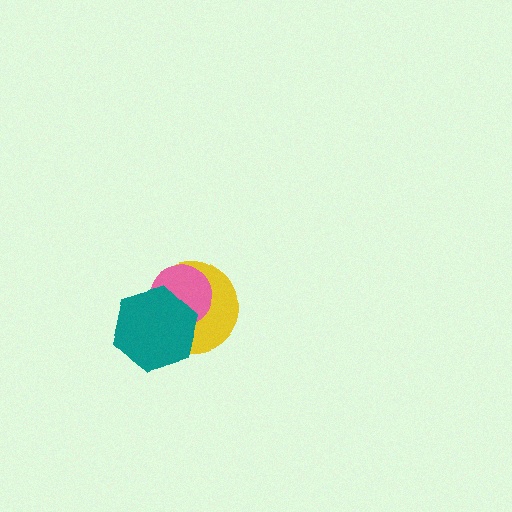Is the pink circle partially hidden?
Yes, it is partially covered by another shape.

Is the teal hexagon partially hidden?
No, no other shape covers it.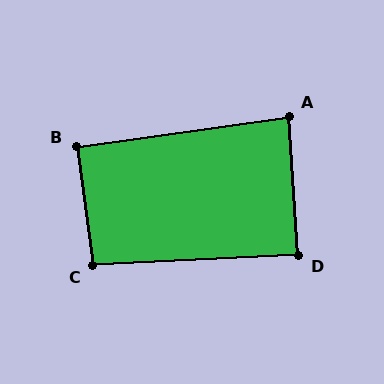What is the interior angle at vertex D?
Approximately 89 degrees (approximately right).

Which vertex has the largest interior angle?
C, at approximately 95 degrees.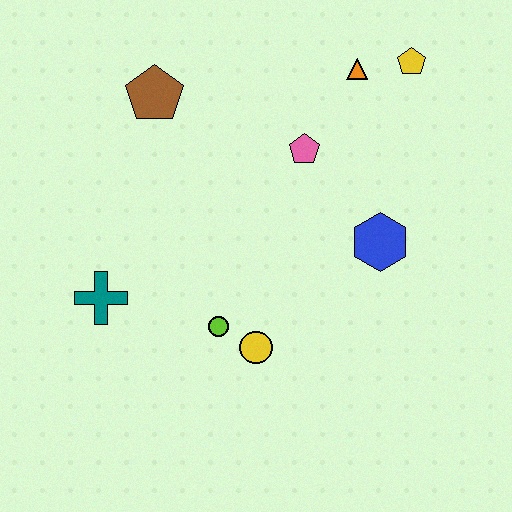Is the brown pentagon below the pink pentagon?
No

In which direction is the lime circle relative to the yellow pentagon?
The lime circle is below the yellow pentagon.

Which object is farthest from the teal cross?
The yellow pentagon is farthest from the teal cross.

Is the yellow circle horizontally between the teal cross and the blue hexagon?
Yes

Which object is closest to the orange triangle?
The yellow pentagon is closest to the orange triangle.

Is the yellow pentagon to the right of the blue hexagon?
Yes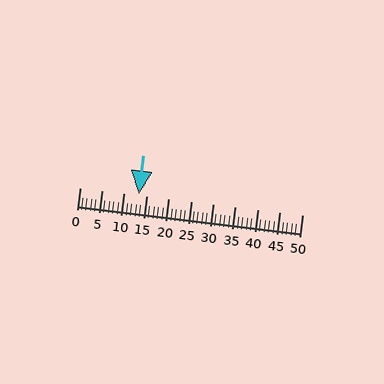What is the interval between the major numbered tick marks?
The major tick marks are spaced 5 units apart.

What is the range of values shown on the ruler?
The ruler shows values from 0 to 50.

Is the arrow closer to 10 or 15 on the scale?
The arrow is closer to 15.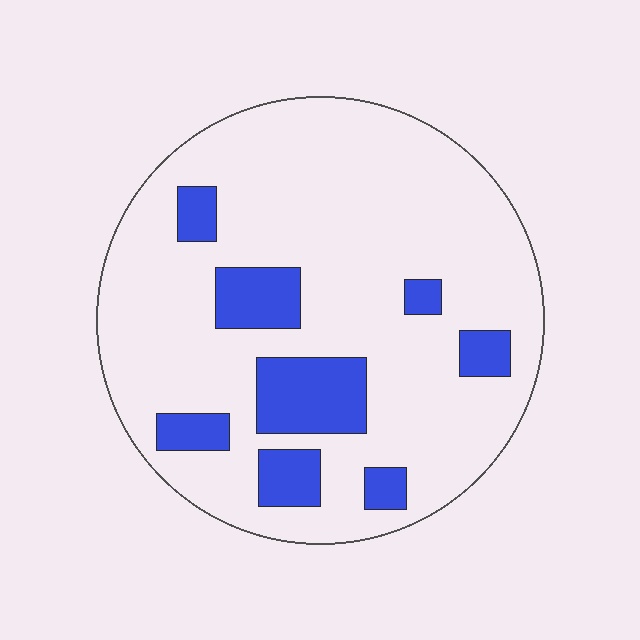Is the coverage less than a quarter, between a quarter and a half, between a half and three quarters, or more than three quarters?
Less than a quarter.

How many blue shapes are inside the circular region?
8.